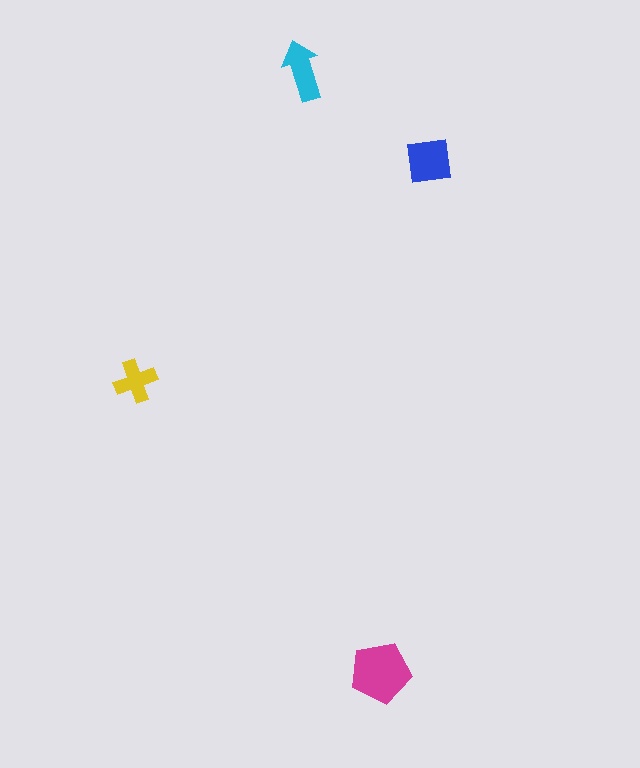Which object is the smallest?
The yellow cross.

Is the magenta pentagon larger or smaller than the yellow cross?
Larger.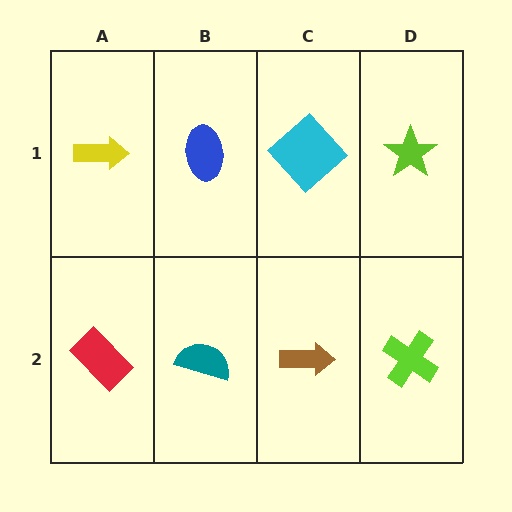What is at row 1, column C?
A cyan diamond.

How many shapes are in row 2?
4 shapes.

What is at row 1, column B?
A blue ellipse.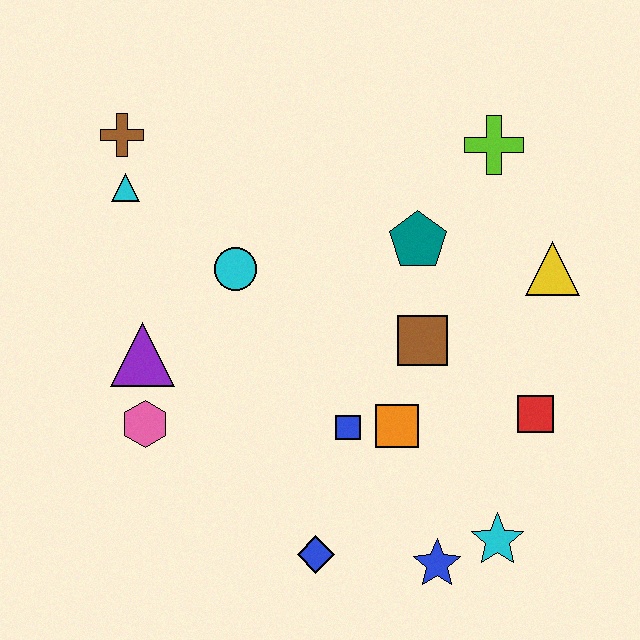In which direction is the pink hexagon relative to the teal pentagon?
The pink hexagon is to the left of the teal pentagon.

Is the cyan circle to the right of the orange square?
No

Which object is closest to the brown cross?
The cyan triangle is closest to the brown cross.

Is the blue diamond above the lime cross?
No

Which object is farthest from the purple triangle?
The yellow triangle is farthest from the purple triangle.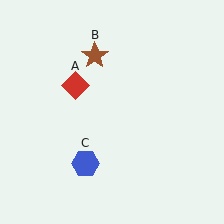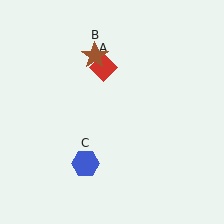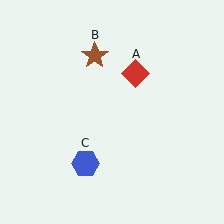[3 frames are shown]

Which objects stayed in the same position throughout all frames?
Brown star (object B) and blue hexagon (object C) remained stationary.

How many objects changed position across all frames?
1 object changed position: red diamond (object A).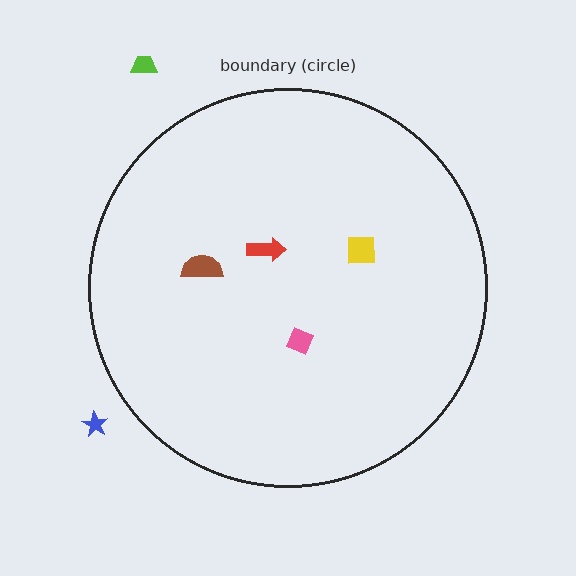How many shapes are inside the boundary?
4 inside, 2 outside.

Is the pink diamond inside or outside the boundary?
Inside.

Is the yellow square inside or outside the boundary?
Inside.